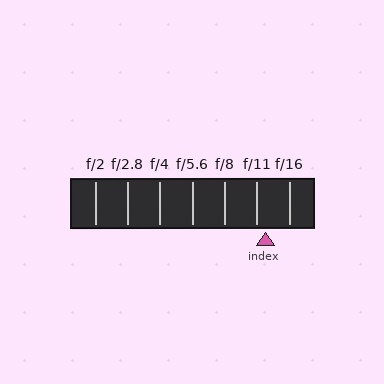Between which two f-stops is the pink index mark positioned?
The index mark is between f/11 and f/16.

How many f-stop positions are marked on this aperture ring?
There are 7 f-stop positions marked.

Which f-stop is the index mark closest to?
The index mark is closest to f/11.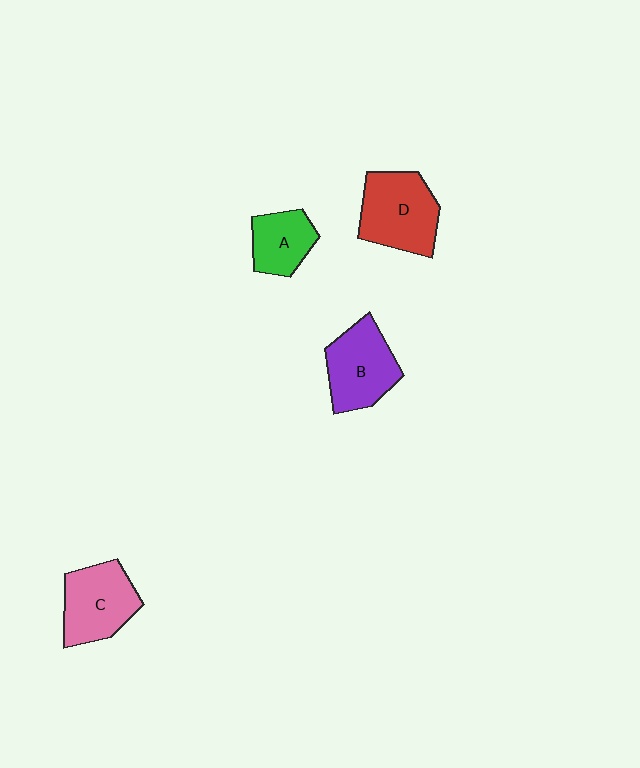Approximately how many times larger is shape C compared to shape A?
Approximately 1.4 times.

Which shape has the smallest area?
Shape A (green).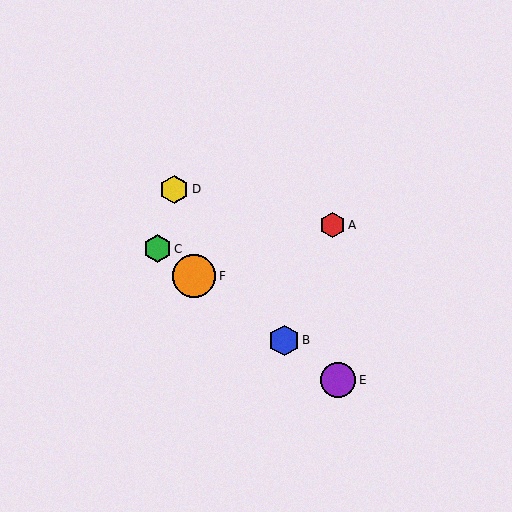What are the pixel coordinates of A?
Object A is at (332, 225).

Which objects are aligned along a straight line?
Objects B, C, E, F are aligned along a straight line.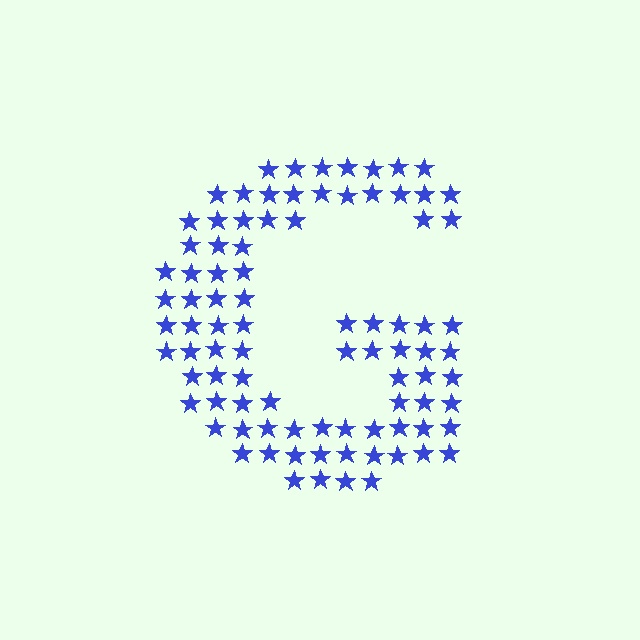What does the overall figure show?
The overall figure shows the letter G.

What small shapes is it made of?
It is made of small stars.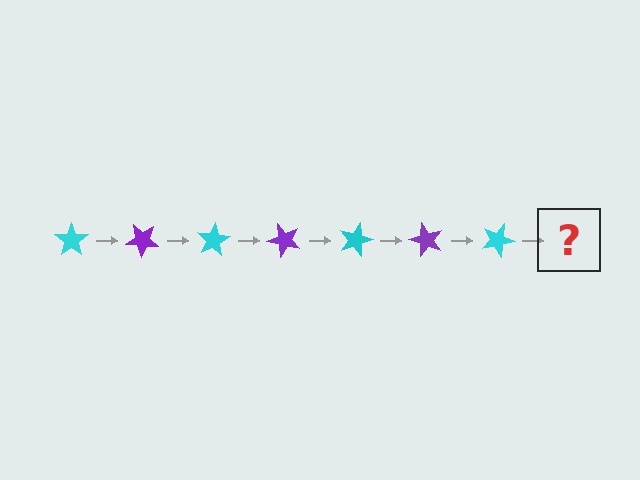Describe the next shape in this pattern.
It should be a purple star, rotated 280 degrees from the start.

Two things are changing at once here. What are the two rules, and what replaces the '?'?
The two rules are that it rotates 40 degrees each step and the color cycles through cyan and purple. The '?' should be a purple star, rotated 280 degrees from the start.